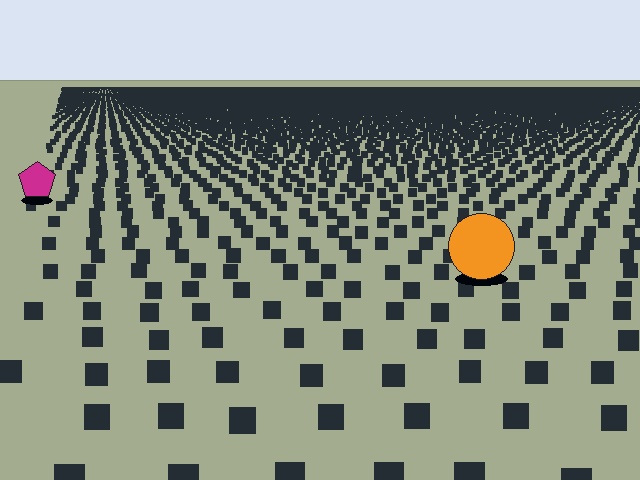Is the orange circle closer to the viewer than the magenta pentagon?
Yes. The orange circle is closer — you can tell from the texture gradient: the ground texture is coarser near it.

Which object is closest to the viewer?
The orange circle is closest. The texture marks near it are larger and more spread out.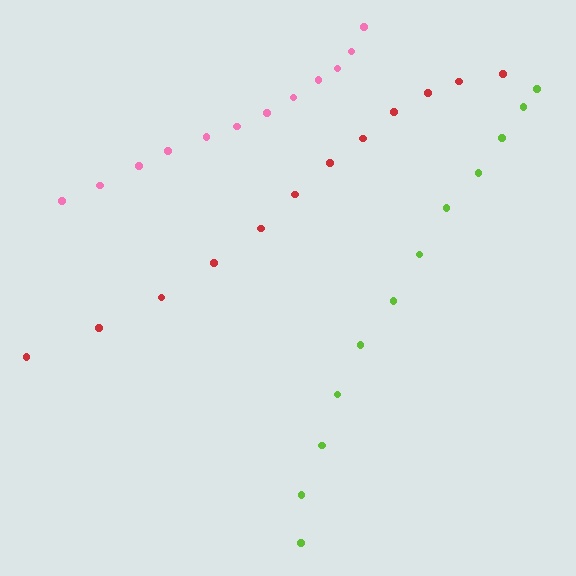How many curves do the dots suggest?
There are 3 distinct paths.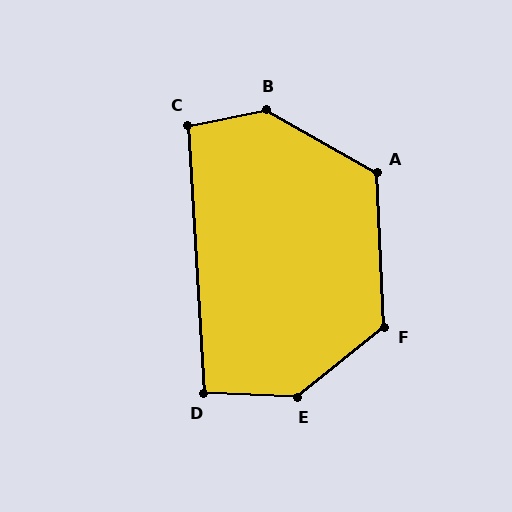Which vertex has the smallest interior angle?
D, at approximately 96 degrees.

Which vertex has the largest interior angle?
E, at approximately 139 degrees.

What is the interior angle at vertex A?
Approximately 122 degrees (obtuse).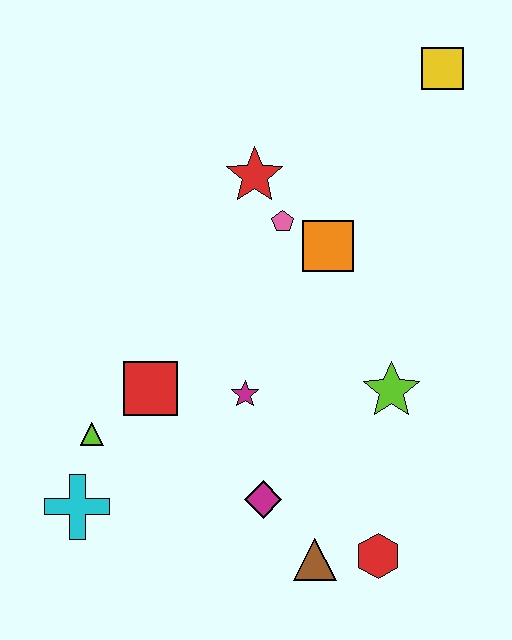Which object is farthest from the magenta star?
The yellow square is farthest from the magenta star.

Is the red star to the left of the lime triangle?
No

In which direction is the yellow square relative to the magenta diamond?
The yellow square is above the magenta diamond.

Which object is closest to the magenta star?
The red square is closest to the magenta star.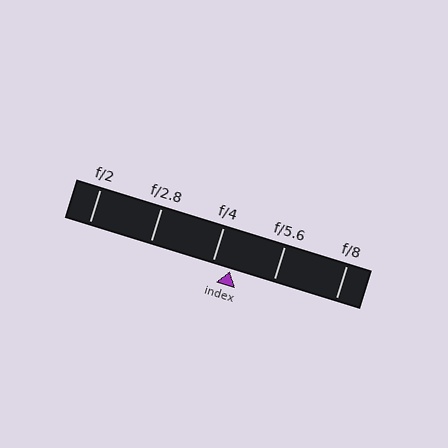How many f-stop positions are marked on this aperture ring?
There are 5 f-stop positions marked.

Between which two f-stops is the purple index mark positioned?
The index mark is between f/4 and f/5.6.